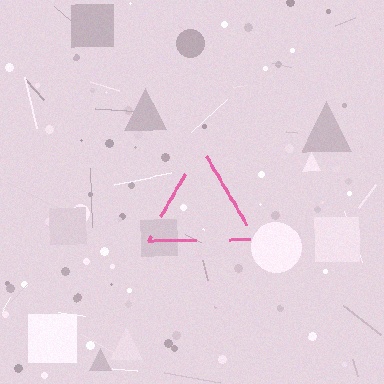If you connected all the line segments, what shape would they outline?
They would outline a triangle.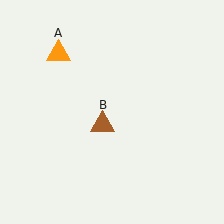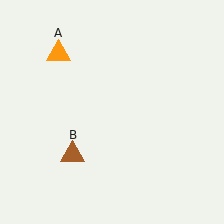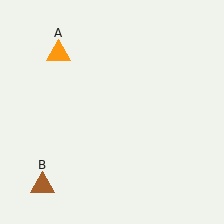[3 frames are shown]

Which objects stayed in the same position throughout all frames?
Orange triangle (object A) remained stationary.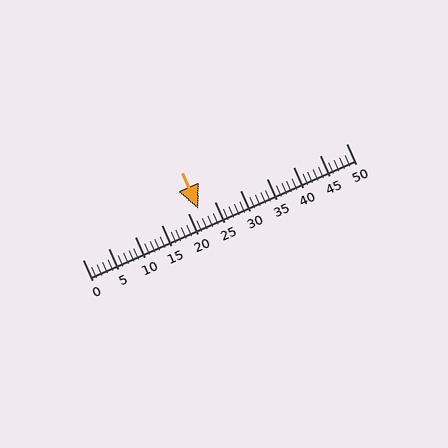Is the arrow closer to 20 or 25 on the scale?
The arrow is closer to 20.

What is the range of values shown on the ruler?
The ruler shows values from 0 to 50.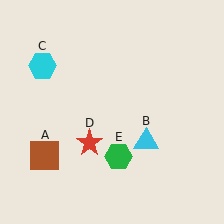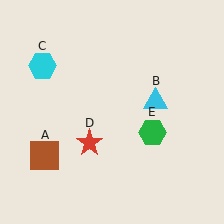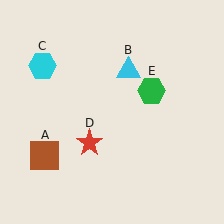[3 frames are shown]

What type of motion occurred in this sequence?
The cyan triangle (object B), green hexagon (object E) rotated counterclockwise around the center of the scene.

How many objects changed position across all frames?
2 objects changed position: cyan triangle (object B), green hexagon (object E).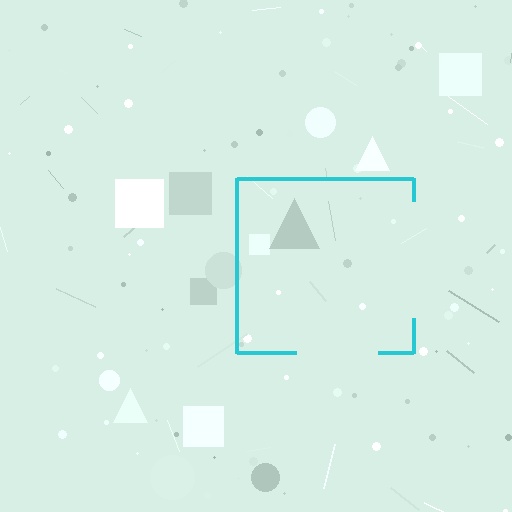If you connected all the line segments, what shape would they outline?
They would outline a square.